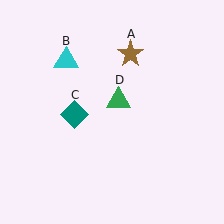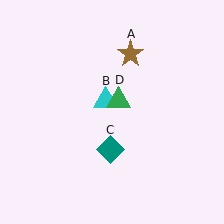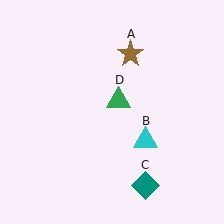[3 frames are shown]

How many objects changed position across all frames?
2 objects changed position: cyan triangle (object B), teal diamond (object C).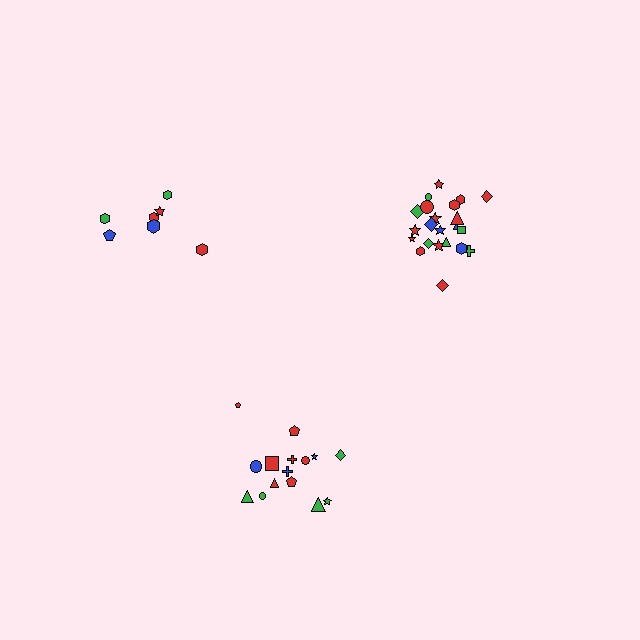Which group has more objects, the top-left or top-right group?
The top-right group.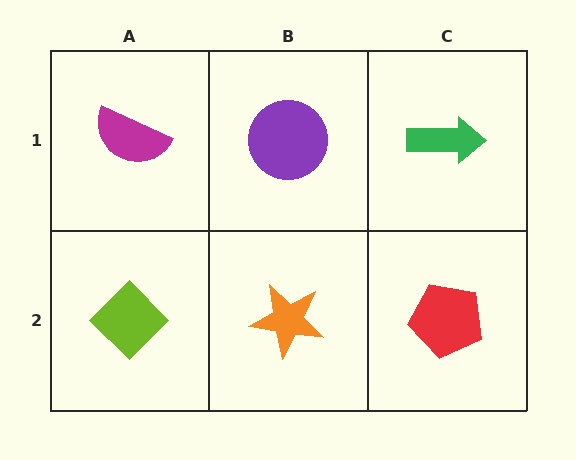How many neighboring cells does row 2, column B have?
3.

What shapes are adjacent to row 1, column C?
A red pentagon (row 2, column C), a purple circle (row 1, column B).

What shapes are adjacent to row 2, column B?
A purple circle (row 1, column B), a lime diamond (row 2, column A), a red pentagon (row 2, column C).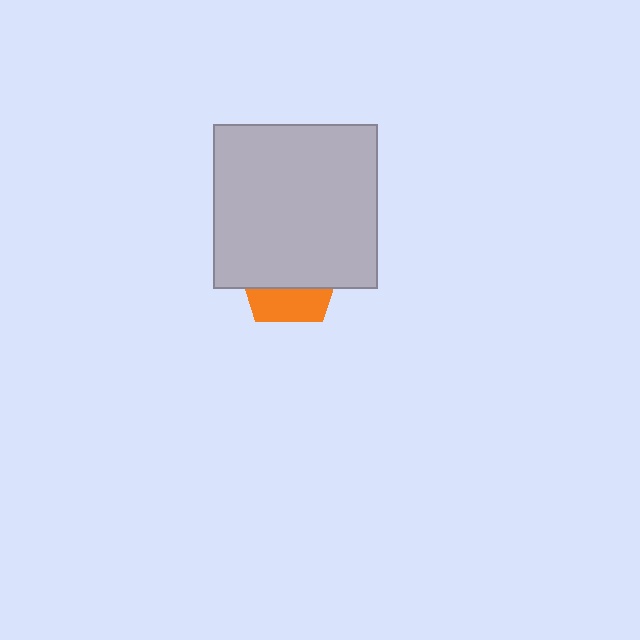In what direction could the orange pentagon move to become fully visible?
The orange pentagon could move down. That would shift it out from behind the light gray square entirely.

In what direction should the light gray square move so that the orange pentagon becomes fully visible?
The light gray square should move up. That is the shortest direction to clear the overlap and leave the orange pentagon fully visible.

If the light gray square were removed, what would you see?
You would see the complete orange pentagon.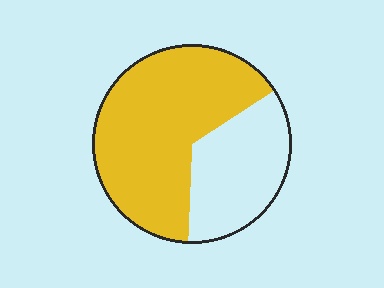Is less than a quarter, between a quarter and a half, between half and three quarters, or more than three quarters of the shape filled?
Between half and three quarters.